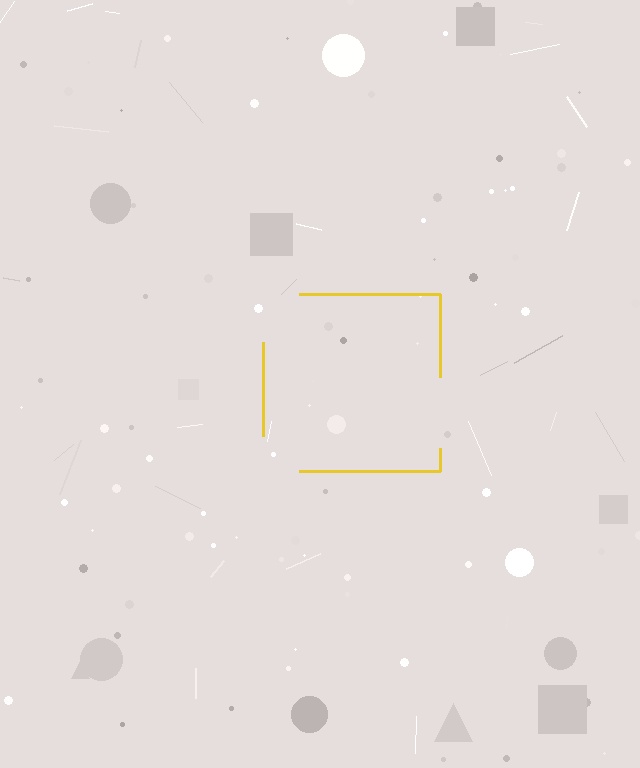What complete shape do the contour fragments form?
The contour fragments form a square.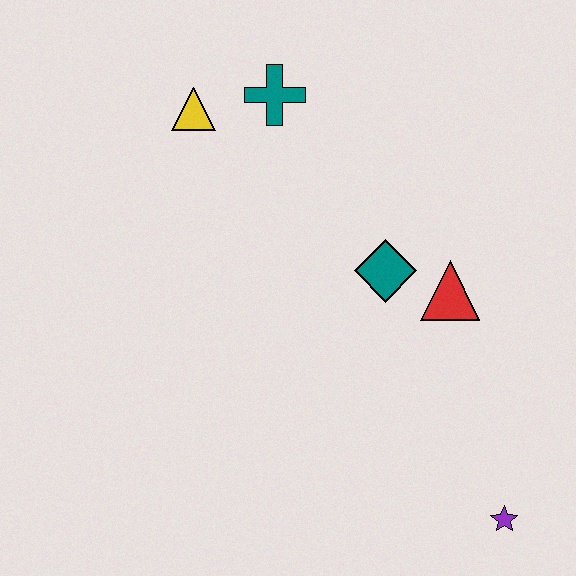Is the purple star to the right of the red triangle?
Yes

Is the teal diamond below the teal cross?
Yes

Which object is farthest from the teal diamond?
The purple star is farthest from the teal diamond.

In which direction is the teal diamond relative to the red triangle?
The teal diamond is to the left of the red triangle.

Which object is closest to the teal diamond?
The red triangle is closest to the teal diamond.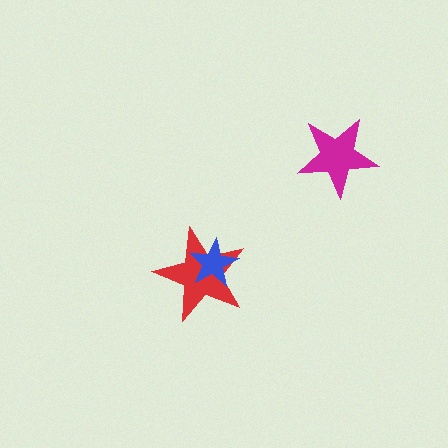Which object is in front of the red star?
The blue star is in front of the red star.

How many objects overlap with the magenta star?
0 objects overlap with the magenta star.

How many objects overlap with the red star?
1 object overlaps with the red star.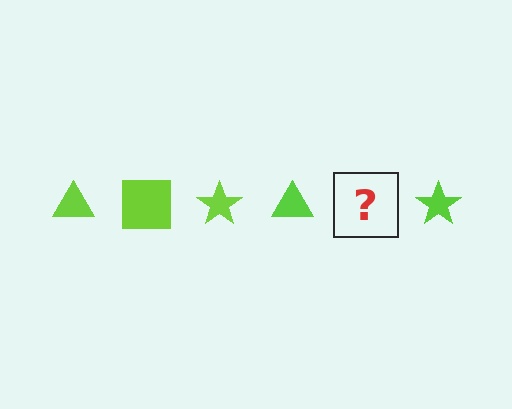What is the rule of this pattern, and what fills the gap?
The rule is that the pattern cycles through triangle, square, star shapes in lime. The gap should be filled with a lime square.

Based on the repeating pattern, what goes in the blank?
The blank should be a lime square.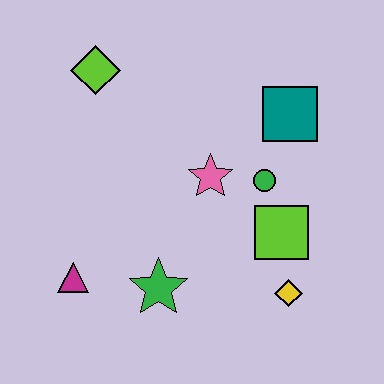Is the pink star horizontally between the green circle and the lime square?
No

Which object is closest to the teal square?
The green circle is closest to the teal square.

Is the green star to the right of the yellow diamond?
No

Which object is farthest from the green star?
The lime diamond is farthest from the green star.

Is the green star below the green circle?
Yes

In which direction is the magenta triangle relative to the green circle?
The magenta triangle is to the left of the green circle.